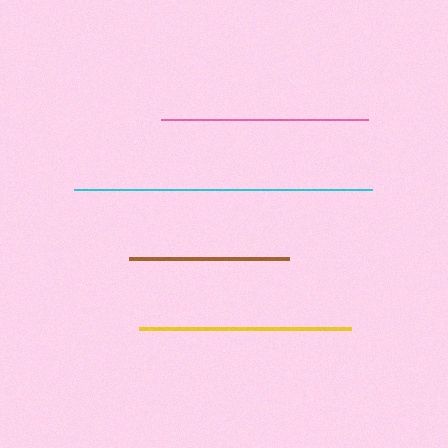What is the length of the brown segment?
The brown segment is approximately 160 pixels long.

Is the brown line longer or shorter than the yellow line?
The yellow line is longer than the brown line.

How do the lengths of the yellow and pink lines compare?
The yellow and pink lines are approximately the same length.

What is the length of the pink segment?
The pink segment is approximately 207 pixels long.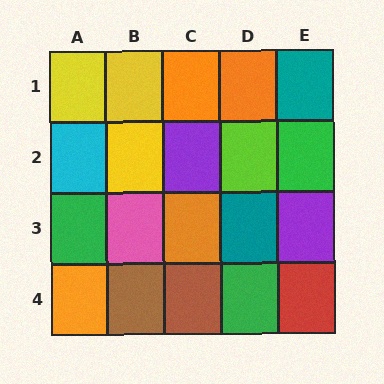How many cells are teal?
2 cells are teal.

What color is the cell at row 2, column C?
Purple.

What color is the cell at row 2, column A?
Cyan.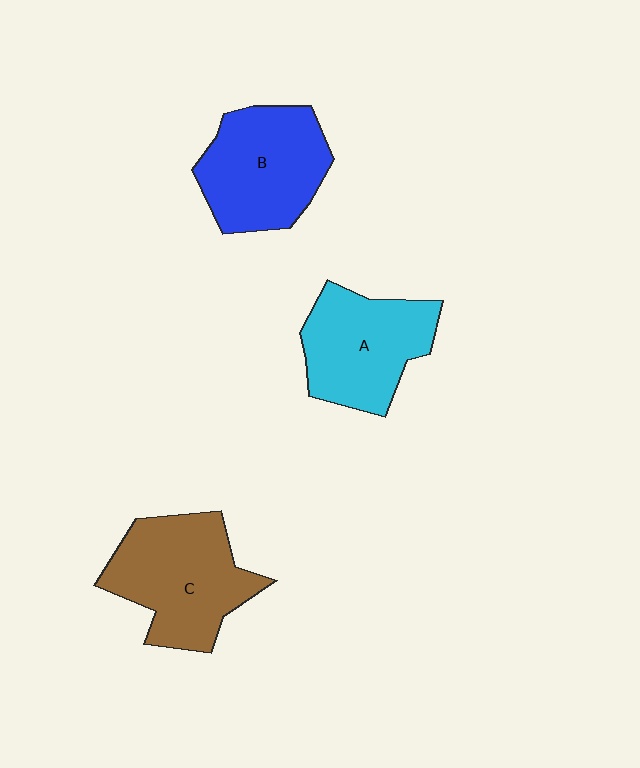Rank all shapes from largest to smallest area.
From largest to smallest: C (brown), B (blue), A (cyan).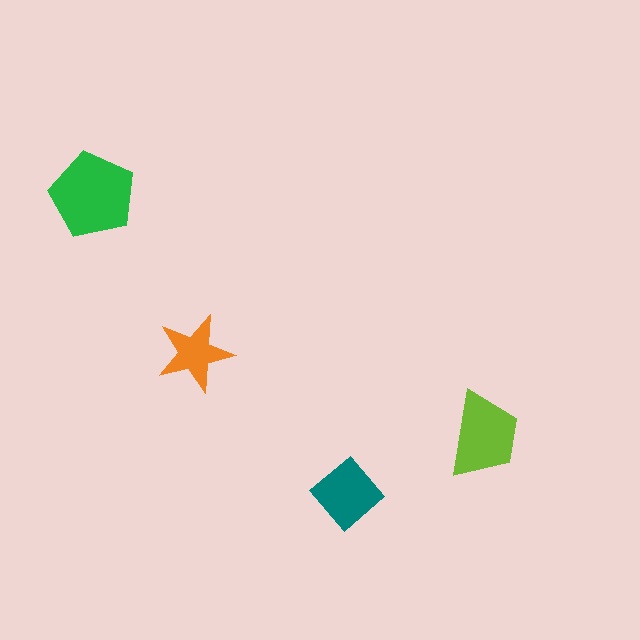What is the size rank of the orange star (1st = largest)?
4th.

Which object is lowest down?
The teal diamond is bottommost.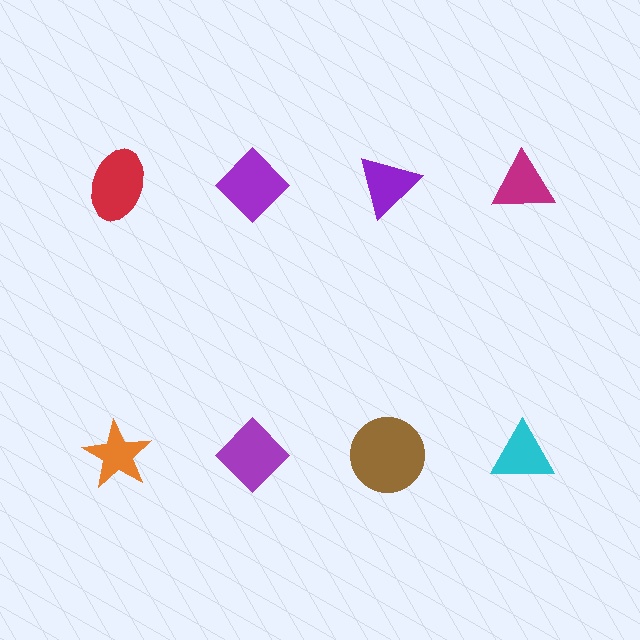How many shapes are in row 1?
4 shapes.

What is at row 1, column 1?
A red ellipse.